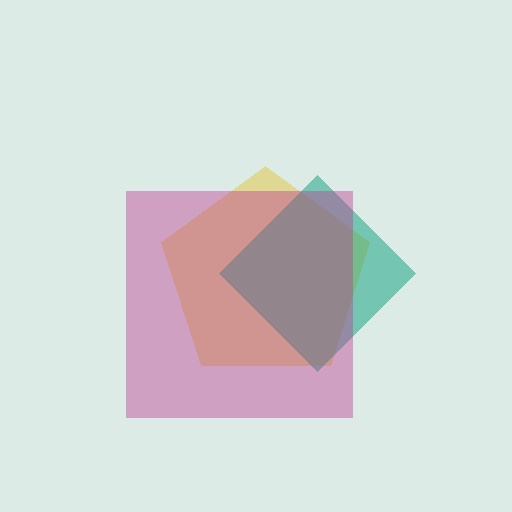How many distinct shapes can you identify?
There are 3 distinct shapes: a yellow pentagon, a teal diamond, a magenta square.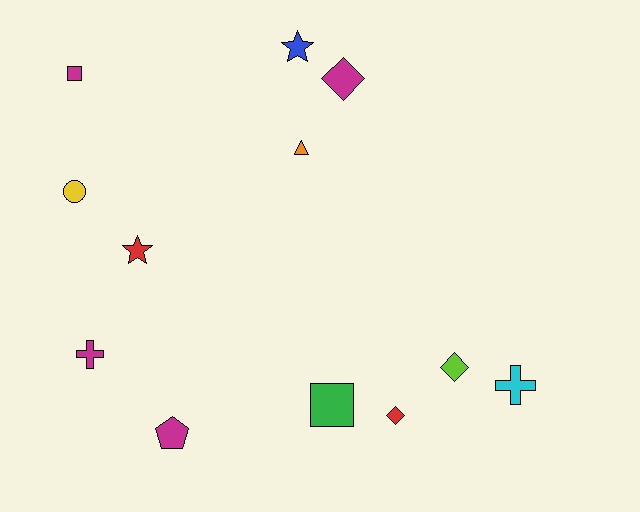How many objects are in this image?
There are 12 objects.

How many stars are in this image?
There are 2 stars.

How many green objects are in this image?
There is 1 green object.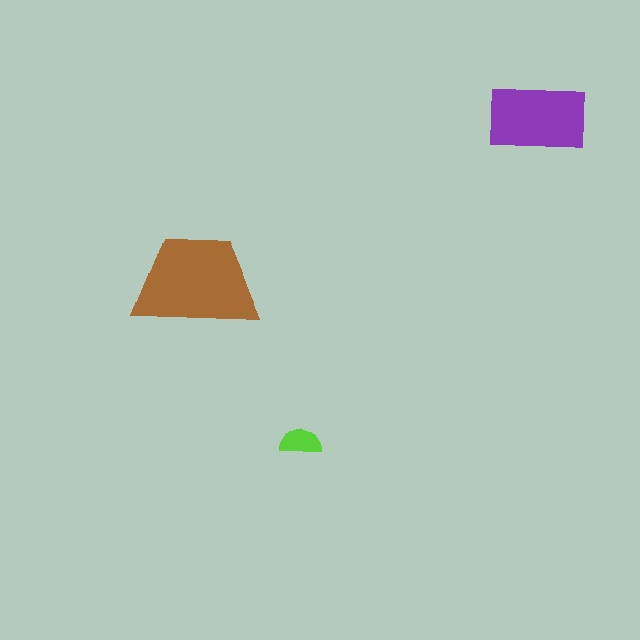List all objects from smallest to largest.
The lime semicircle, the purple rectangle, the brown trapezoid.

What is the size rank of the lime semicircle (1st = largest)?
3rd.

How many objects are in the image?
There are 3 objects in the image.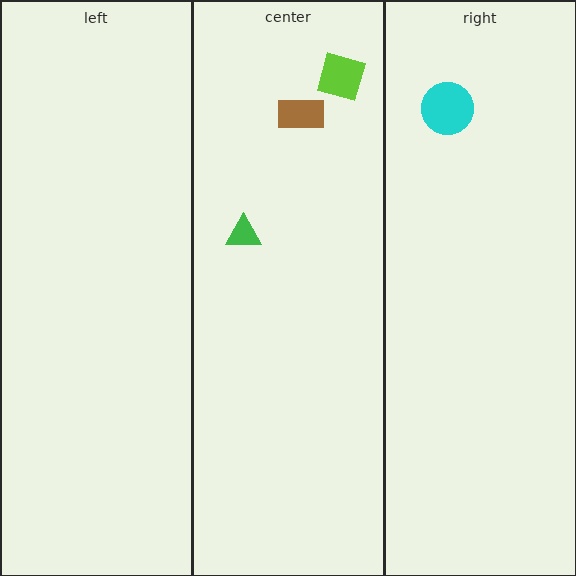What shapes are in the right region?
The cyan circle.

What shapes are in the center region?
The brown rectangle, the green triangle, the lime diamond.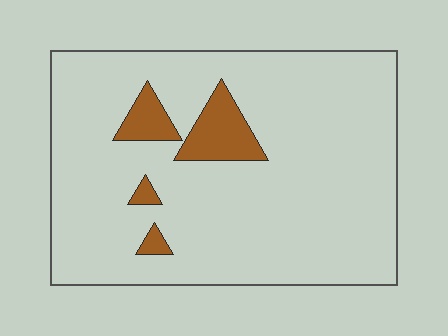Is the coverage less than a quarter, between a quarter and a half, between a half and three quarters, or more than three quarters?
Less than a quarter.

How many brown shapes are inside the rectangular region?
4.